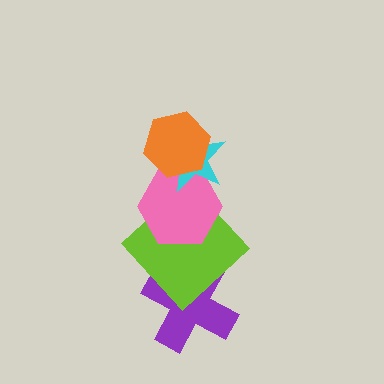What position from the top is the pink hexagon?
The pink hexagon is 3rd from the top.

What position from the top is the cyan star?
The cyan star is 2nd from the top.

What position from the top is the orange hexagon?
The orange hexagon is 1st from the top.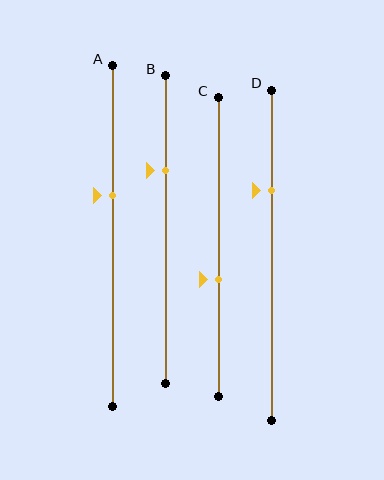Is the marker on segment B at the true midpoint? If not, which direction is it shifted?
No, the marker on segment B is shifted upward by about 19% of the segment length.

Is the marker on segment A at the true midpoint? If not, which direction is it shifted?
No, the marker on segment A is shifted upward by about 12% of the segment length.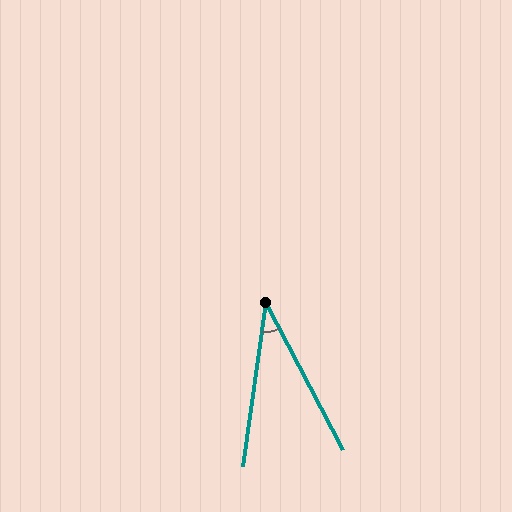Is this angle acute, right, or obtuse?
It is acute.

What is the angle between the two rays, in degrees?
Approximately 36 degrees.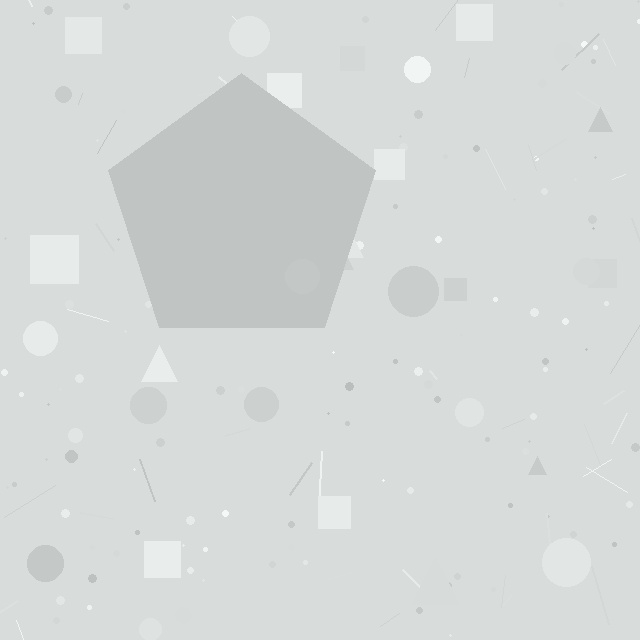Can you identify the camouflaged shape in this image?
The camouflaged shape is a pentagon.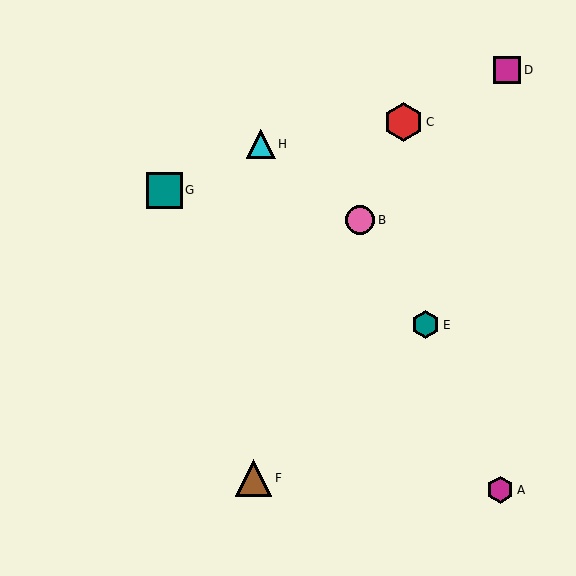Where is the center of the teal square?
The center of the teal square is at (164, 190).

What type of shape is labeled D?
Shape D is a magenta square.